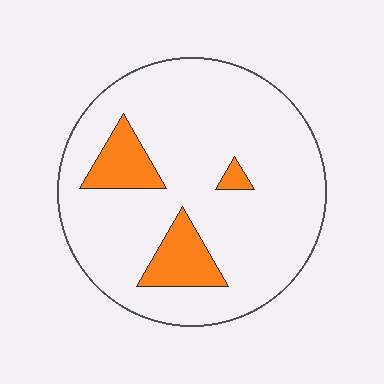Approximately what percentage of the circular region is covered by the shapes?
Approximately 15%.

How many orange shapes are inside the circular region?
3.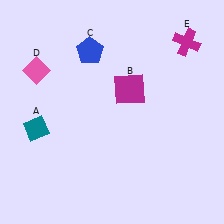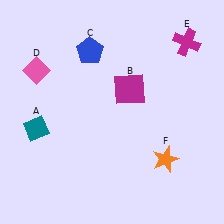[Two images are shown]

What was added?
An orange star (F) was added in Image 2.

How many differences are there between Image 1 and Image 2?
There is 1 difference between the two images.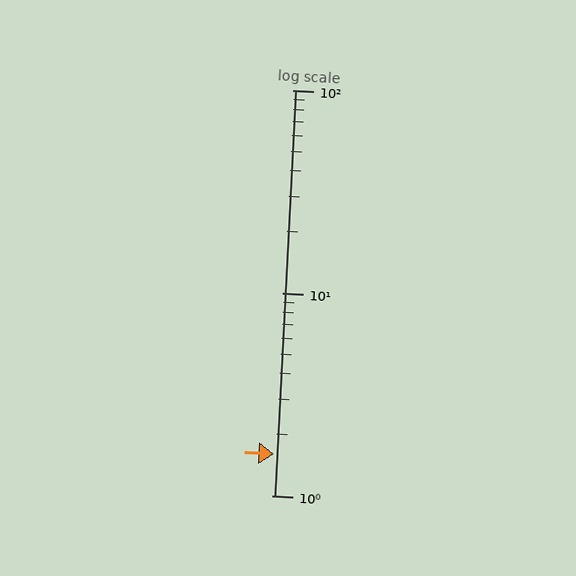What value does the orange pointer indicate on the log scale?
The pointer indicates approximately 1.6.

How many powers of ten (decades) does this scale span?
The scale spans 2 decades, from 1 to 100.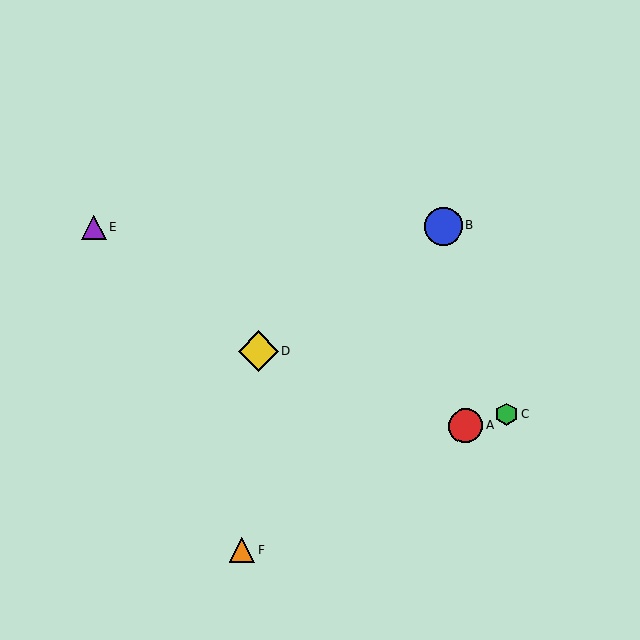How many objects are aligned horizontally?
2 objects (B, E) are aligned horizontally.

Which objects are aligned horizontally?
Objects B, E are aligned horizontally.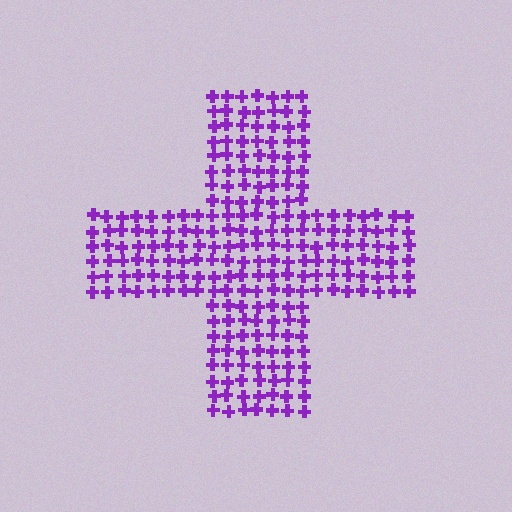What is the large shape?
The large shape is a cross.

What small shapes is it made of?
It is made of small crosses.